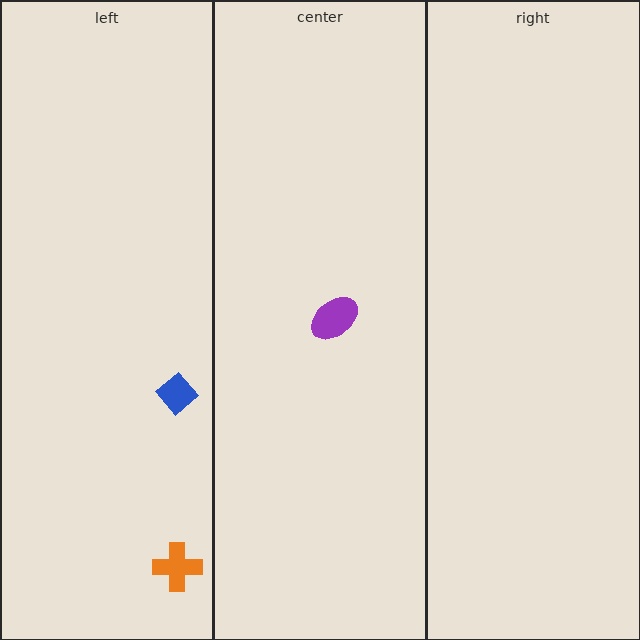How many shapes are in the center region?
1.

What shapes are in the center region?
The purple ellipse.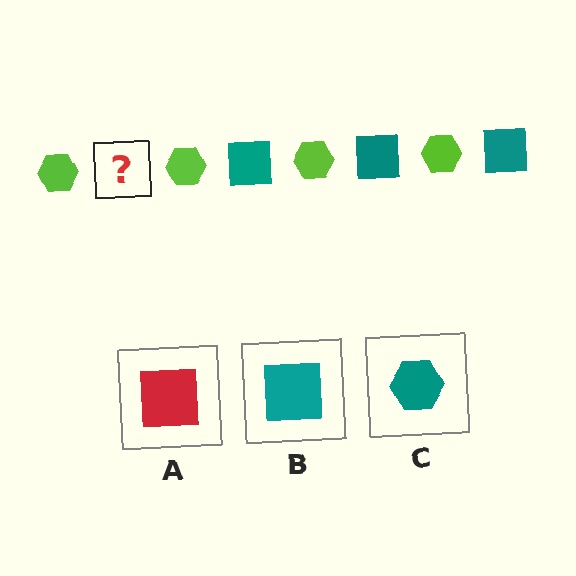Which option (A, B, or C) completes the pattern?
B.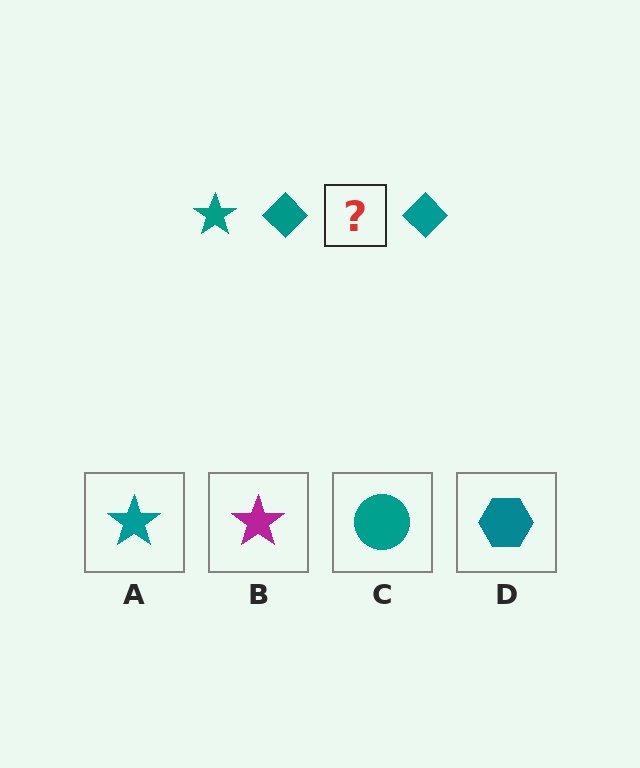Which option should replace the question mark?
Option A.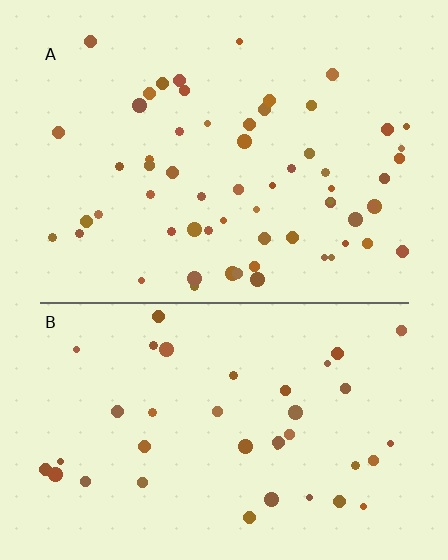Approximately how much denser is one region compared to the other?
Approximately 1.6× — region A over region B.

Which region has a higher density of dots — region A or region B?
A (the top).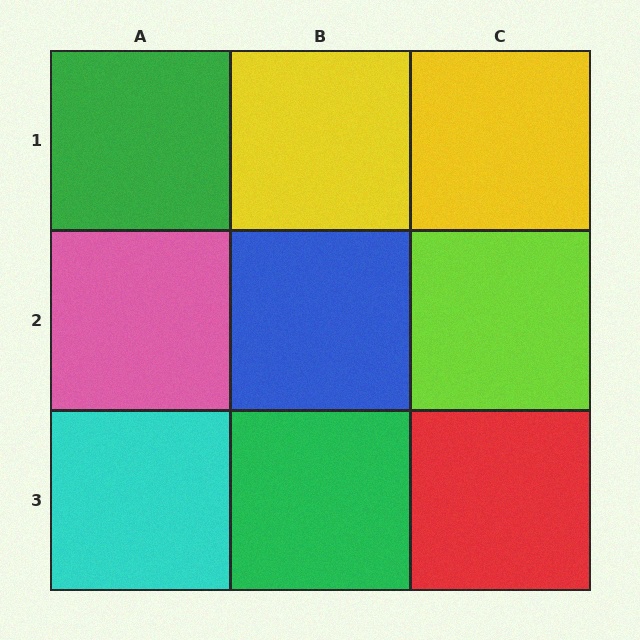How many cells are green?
2 cells are green.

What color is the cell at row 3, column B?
Green.